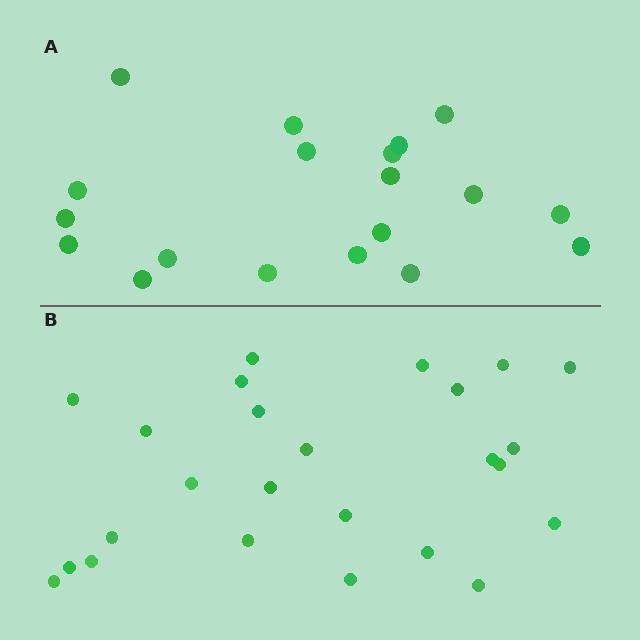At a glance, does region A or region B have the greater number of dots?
Region B (the bottom region) has more dots.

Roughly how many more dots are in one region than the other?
Region B has about 6 more dots than region A.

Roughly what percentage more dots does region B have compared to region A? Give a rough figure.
About 30% more.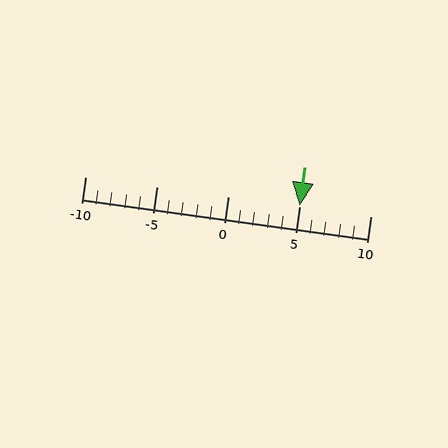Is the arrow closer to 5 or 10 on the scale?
The arrow is closer to 5.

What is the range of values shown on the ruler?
The ruler shows values from -10 to 10.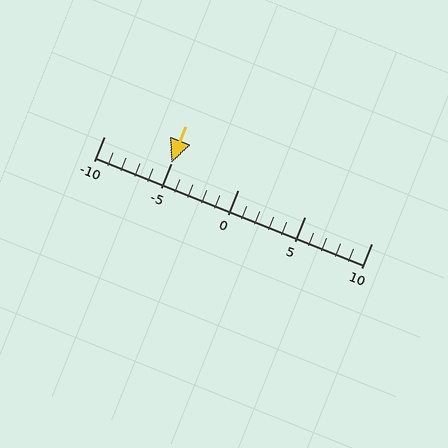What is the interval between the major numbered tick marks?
The major tick marks are spaced 5 units apart.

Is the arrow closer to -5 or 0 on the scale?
The arrow is closer to -5.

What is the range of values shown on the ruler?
The ruler shows values from -10 to 10.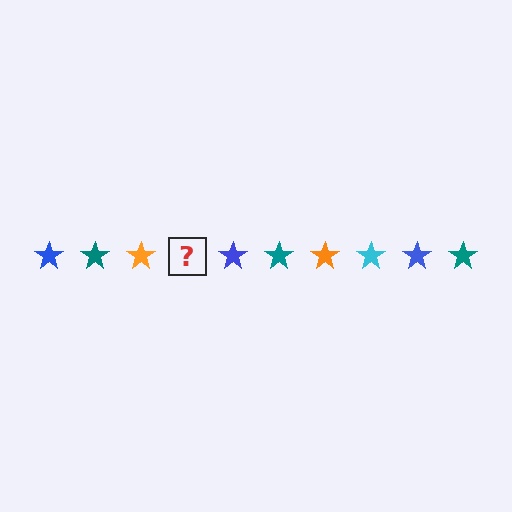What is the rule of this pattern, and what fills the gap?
The rule is that the pattern cycles through blue, teal, orange, cyan stars. The gap should be filled with a cyan star.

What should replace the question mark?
The question mark should be replaced with a cyan star.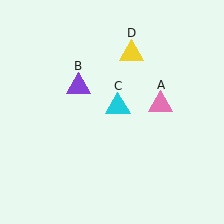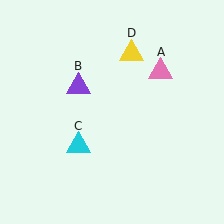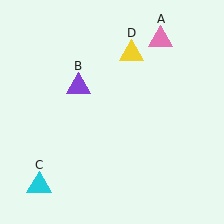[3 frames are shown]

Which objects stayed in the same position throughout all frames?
Purple triangle (object B) and yellow triangle (object D) remained stationary.